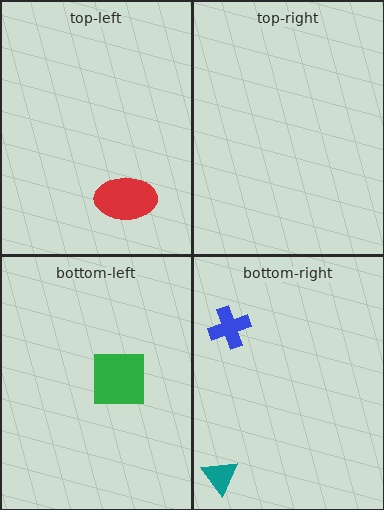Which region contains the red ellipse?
The top-left region.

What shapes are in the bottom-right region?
The blue cross, the teal triangle.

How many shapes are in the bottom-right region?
2.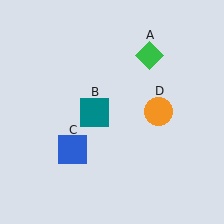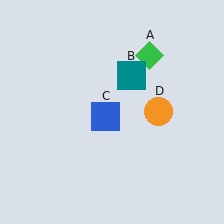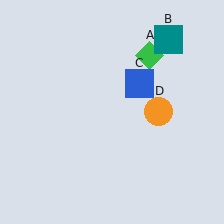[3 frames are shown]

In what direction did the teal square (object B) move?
The teal square (object B) moved up and to the right.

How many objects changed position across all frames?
2 objects changed position: teal square (object B), blue square (object C).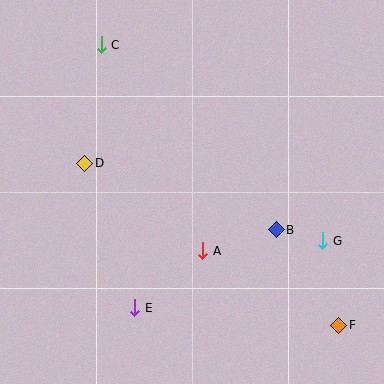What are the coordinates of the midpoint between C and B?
The midpoint between C and B is at (189, 137).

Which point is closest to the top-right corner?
Point G is closest to the top-right corner.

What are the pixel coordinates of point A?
Point A is at (203, 251).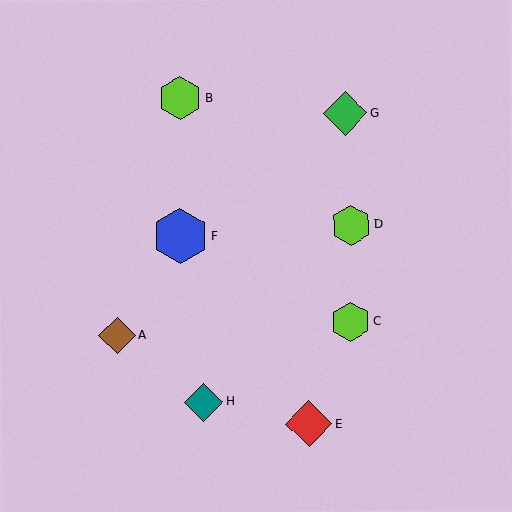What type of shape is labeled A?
Shape A is a brown diamond.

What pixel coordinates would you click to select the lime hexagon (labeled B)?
Click at (180, 98) to select the lime hexagon B.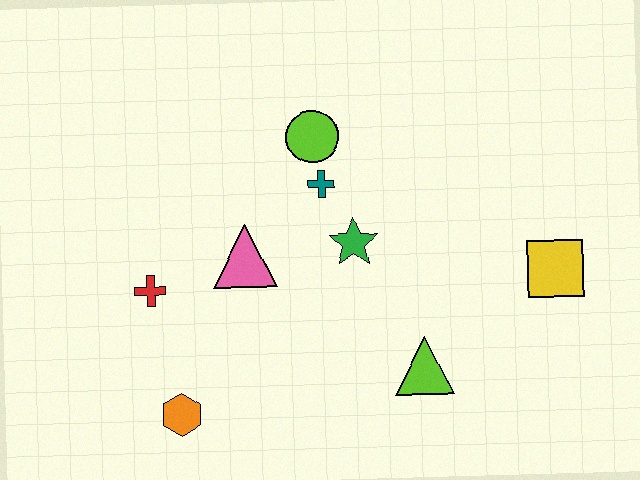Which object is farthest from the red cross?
The yellow square is farthest from the red cross.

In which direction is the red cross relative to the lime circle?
The red cross is to the left of the lime circle.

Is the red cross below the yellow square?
Yes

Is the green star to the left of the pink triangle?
No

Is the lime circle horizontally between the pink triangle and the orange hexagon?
No